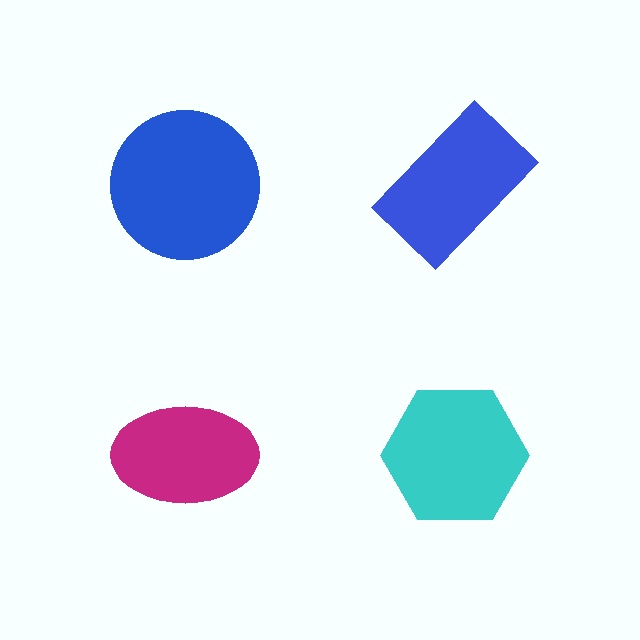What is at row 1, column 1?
A blue circle.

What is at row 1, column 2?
A blue rectangle.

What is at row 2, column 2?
A cyan hexagon.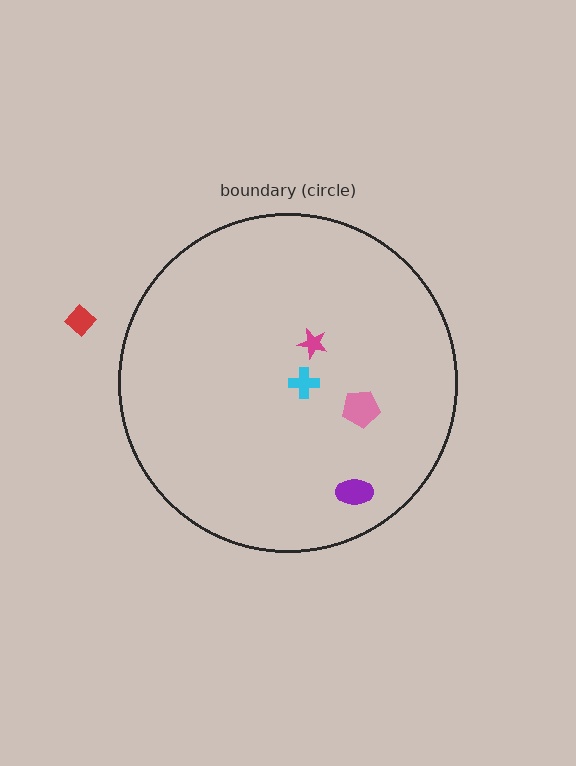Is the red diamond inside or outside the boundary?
Outside.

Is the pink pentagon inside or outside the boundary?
Inside.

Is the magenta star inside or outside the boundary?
Inside.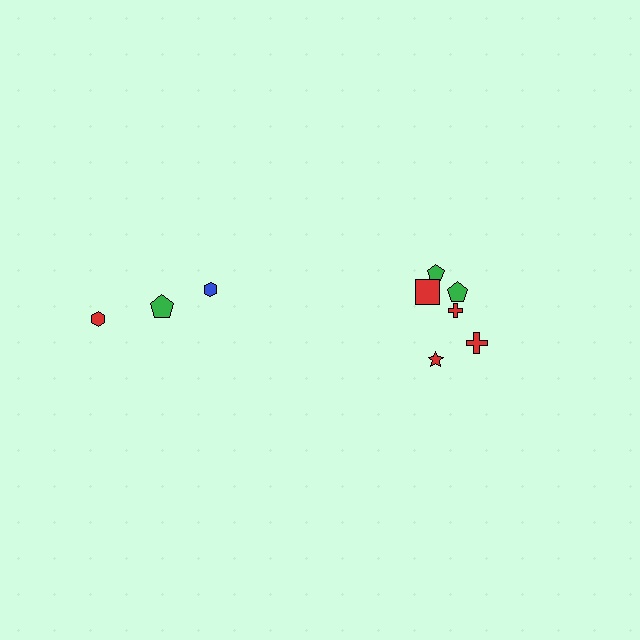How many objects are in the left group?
There are 3 objects.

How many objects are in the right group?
There are 6 objects.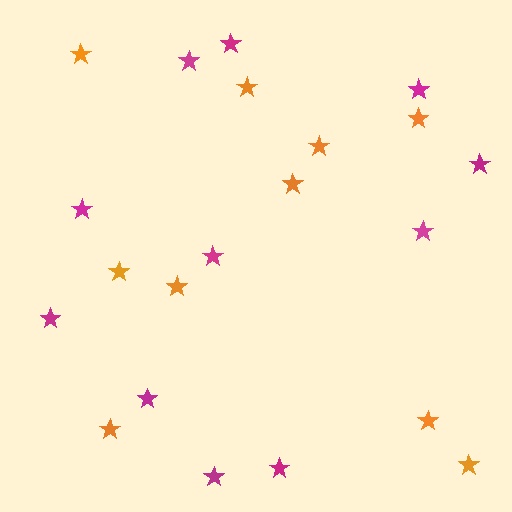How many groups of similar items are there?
There are 2 groups: one group of magenta stars (11) and one group of orange stars (10).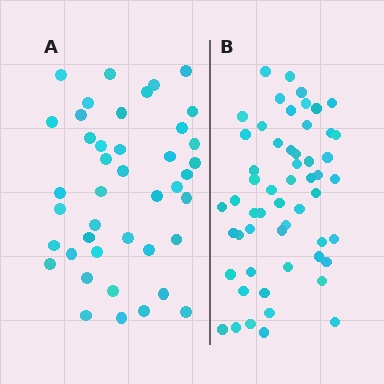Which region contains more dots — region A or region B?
Region B (the right region) has more dots.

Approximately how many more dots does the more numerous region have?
Region B has approximately 15 more dots than region A.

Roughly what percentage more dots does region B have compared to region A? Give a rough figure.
About 30% more.